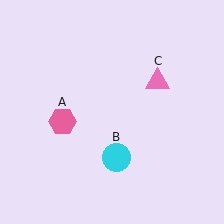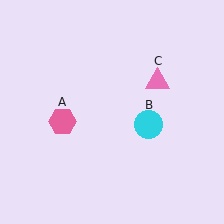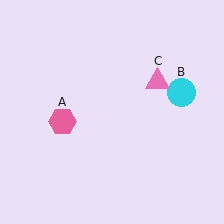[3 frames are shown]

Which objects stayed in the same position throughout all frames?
Pink hexagon (object A) and pink triangle (object C) remained stationary.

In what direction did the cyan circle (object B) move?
The cyan circle (object B) moved up and to the right.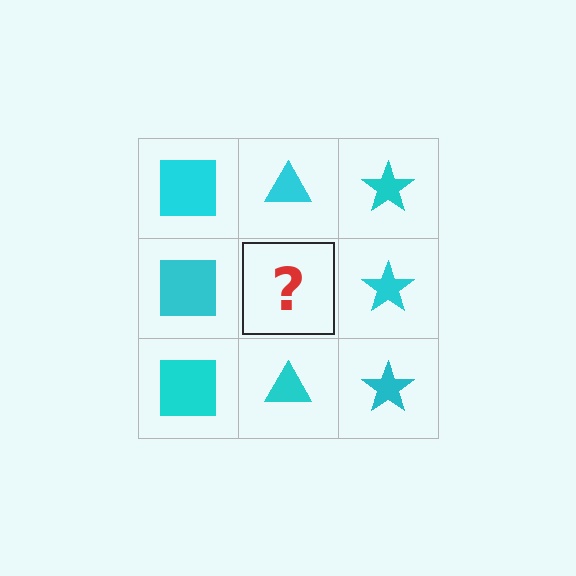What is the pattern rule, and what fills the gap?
The rule is that each column has a consistent shape. The gap should be filled with a cyan triangle.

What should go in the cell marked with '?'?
The missing cell should contain a cyan triangle.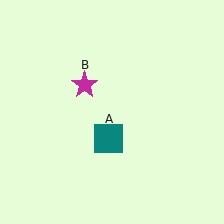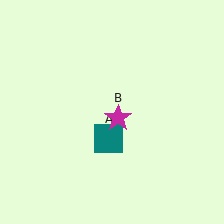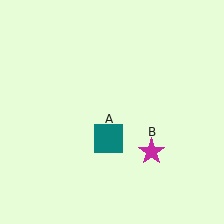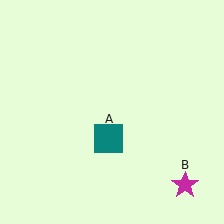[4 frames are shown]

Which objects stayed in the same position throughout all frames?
Teal square (object A) remained stationary.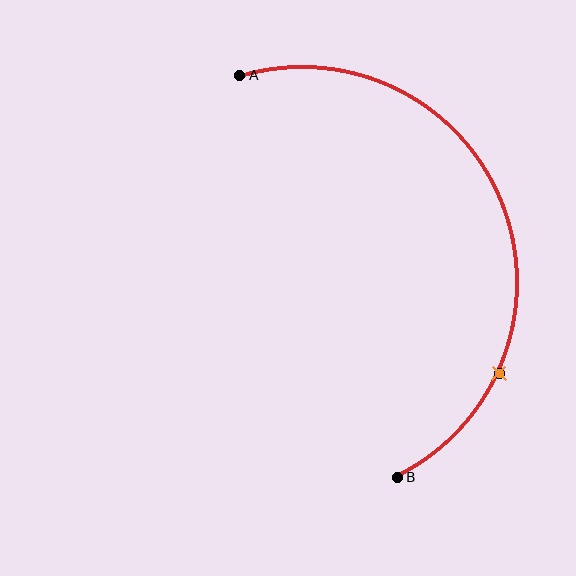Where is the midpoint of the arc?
The arc midpoint is the point on the curve farthest from the straight line joining A and B. It sits to the right of that line.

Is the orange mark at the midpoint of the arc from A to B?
No. The orange mark lies on the arc but is closer to endpoint B. The arc midpoint would be at the point on the curve equidistant along the arc from both A and B.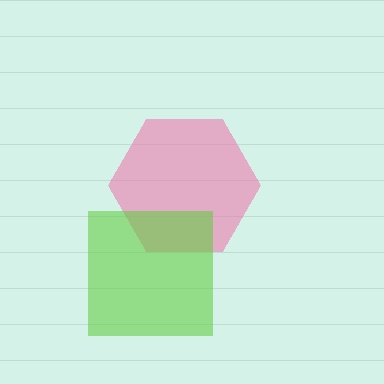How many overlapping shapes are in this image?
There are 2 overlapping shapes in the image.